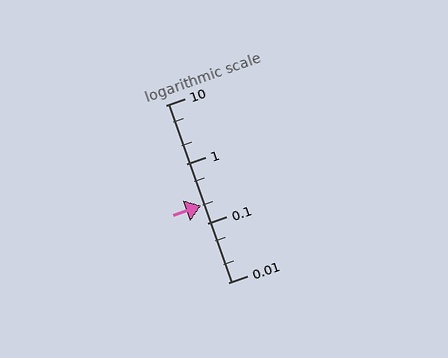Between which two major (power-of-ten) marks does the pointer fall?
The pointer is between 0.1 and 1.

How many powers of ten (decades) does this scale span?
The scale spans 3 decades, from 0.01 to 10.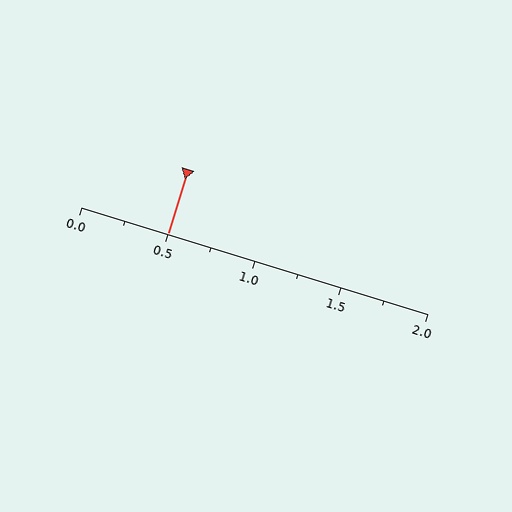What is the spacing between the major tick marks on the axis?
The major ticks are spaced 0.5 apart.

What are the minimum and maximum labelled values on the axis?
The axis runs from 0.0 to 2.0.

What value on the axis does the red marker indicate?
The marker indicates approximately 0.5.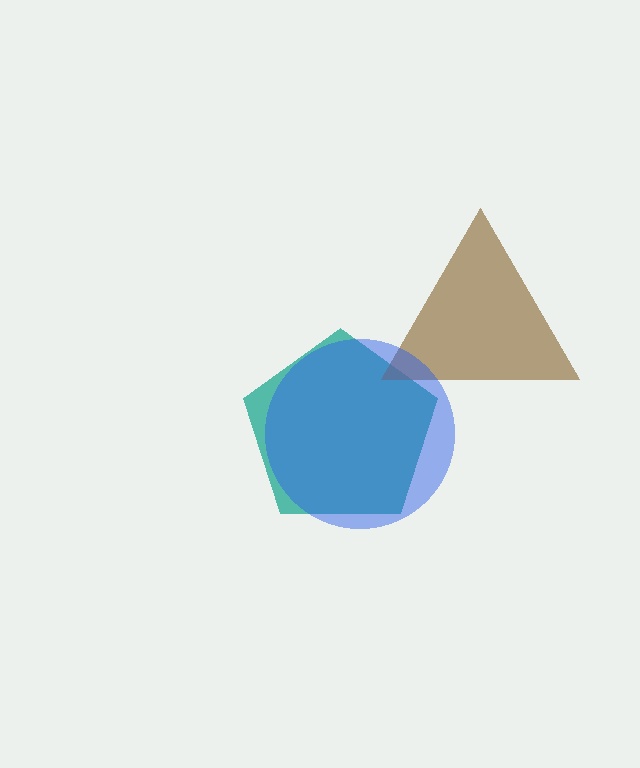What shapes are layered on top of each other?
The layered shapes are: a teal pentagon, a brown triangle, a blue circle.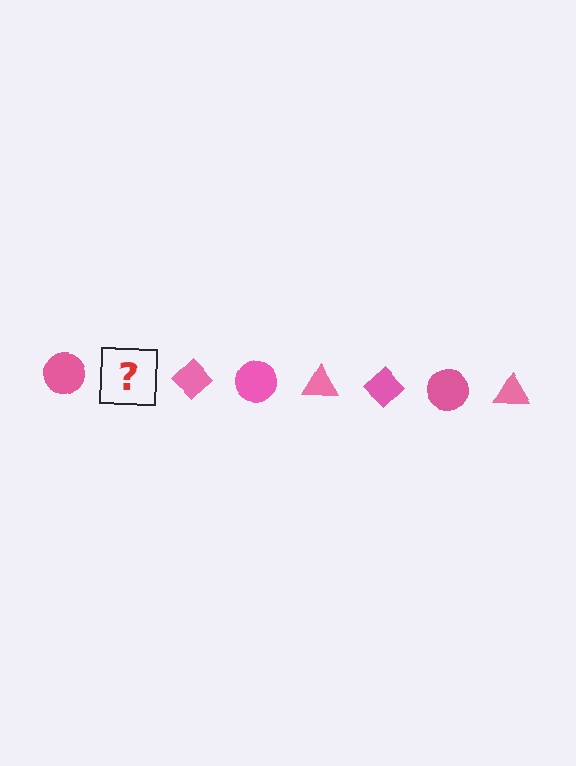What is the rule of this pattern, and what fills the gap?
The rule is that the pattern cycles through circle, triangle, diamond shapes in pink. The gap should be filled with a pink triangle.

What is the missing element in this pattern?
The missing element is a pink triangle.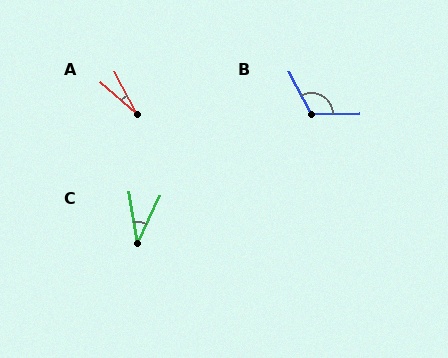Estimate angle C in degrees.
Approximately 34 degrees.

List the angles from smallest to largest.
A (21°), C (34°), B (117°).